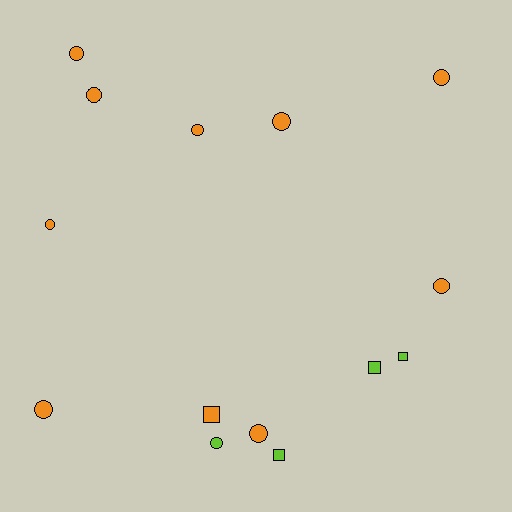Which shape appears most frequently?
Circle, with 10 objects.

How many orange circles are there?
There are 9 orange circles.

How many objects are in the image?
There are 14 objects.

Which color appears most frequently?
Orange, with 10 objects.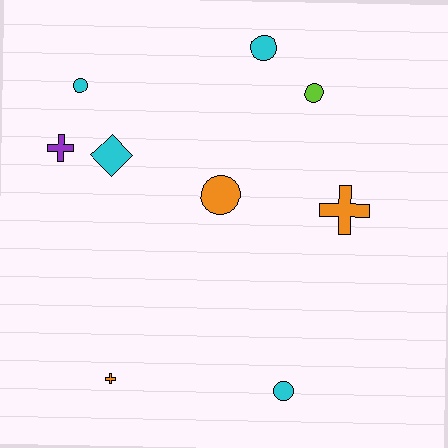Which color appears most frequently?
Cyan, with 4 objects.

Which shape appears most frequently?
Circle, with 5 objects.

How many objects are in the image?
There are 9 objects.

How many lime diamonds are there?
There are no lime diamonds.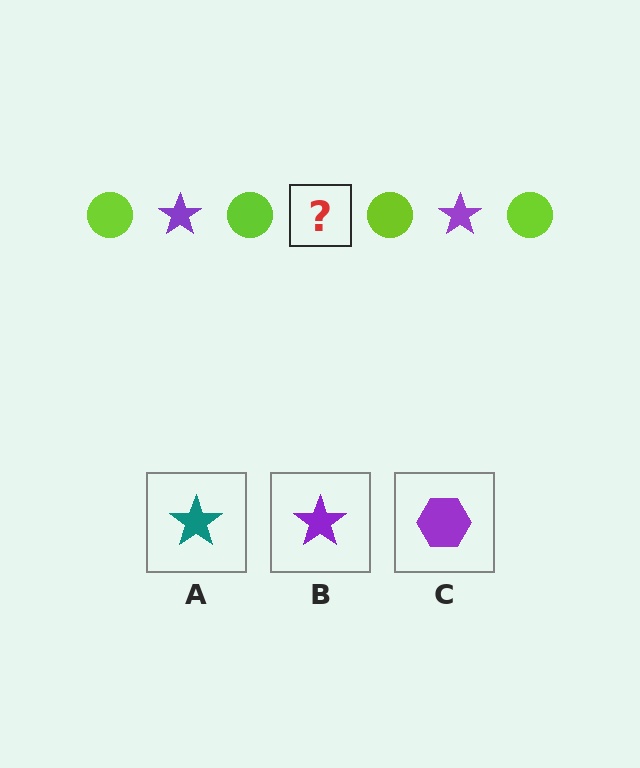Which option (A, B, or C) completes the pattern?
B.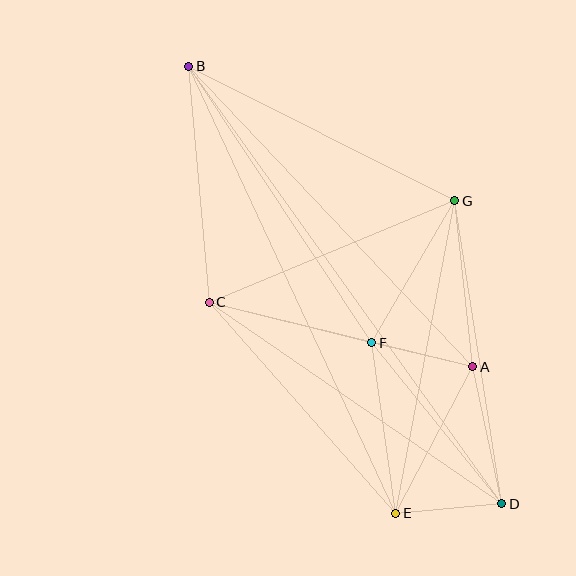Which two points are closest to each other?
Points A and F are closest to each other.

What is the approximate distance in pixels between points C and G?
The distance between C and G is approximately 266 pixels.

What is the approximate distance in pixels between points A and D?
The distance between A and D is approximately 140 pixels.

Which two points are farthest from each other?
Points B and D are farthest from each other.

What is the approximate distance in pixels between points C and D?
The distance between C and D is approximately 355 pixels.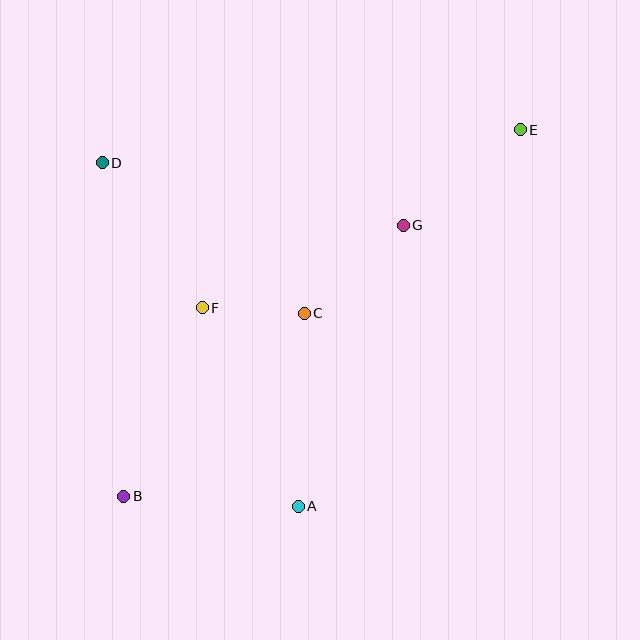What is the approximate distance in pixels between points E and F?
The distance between E and F is approximately 364 pixels.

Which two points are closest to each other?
Points C and F are closest to each other.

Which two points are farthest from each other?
Points B and E are farthest from each other.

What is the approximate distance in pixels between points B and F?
The distance between B and F is approximately 204 pixels.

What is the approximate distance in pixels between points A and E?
The distance between A and E is approximately 437 pixels.